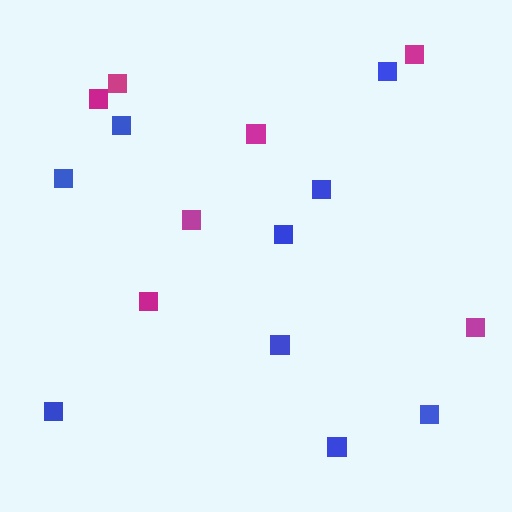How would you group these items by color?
There are 2 groups: one group of blue squares (9) and one group of magenta squares (7).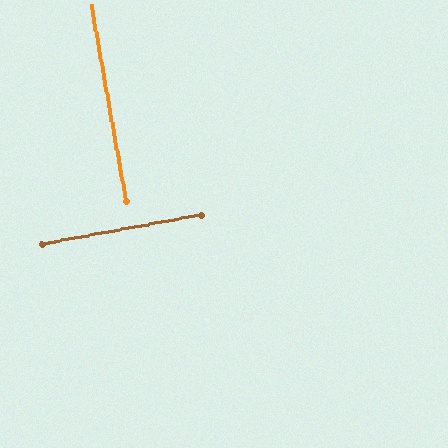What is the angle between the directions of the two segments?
Approximately 90 degrees.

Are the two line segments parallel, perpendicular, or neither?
Perpendicular — they meet at approximately 90°.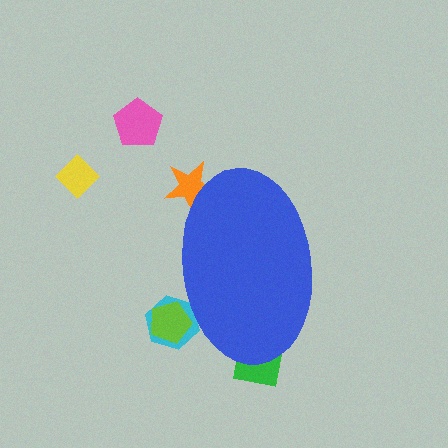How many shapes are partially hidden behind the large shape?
4 shapes are partially hidden.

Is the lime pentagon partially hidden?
Yes, the lime pentagon is partially hidden behind the blue ellipse.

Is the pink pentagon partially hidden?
No, the pink pentagon is fully visible.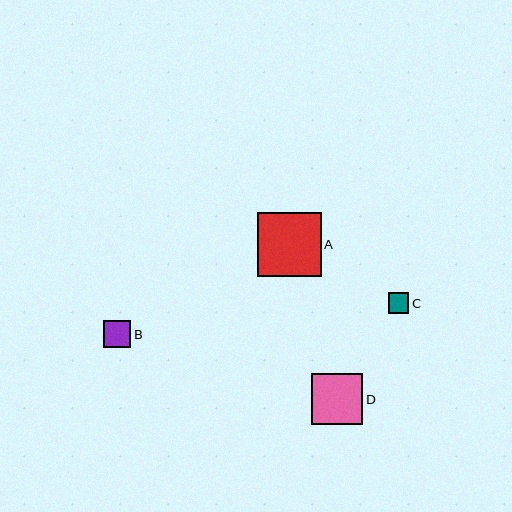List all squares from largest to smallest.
From largest to smallest: A, D, B, C.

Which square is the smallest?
Square C is the smallest with a size of approximately 20 pixels.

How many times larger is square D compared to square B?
Square D is approximately 1.9 times the size of square B.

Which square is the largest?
Square A is the largest with a size of approximately 64 pixels.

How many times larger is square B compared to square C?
Square B is approximately 1.3 times the size of square C.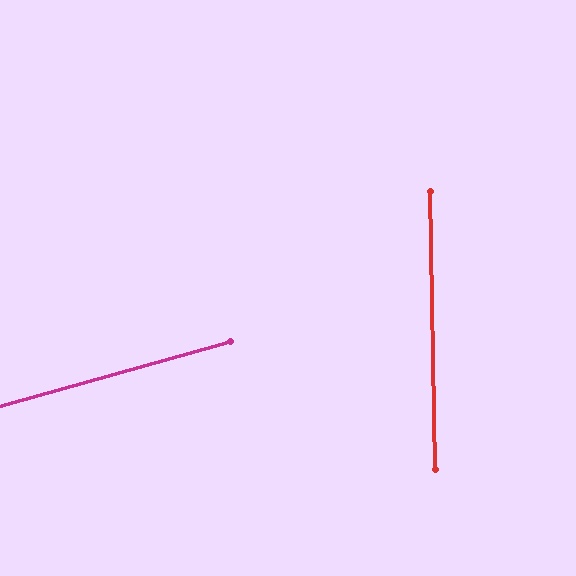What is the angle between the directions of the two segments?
Approximately 75 degrees.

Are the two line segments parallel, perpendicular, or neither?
Neither parallel nor perpendicular — they differ by about 75°.